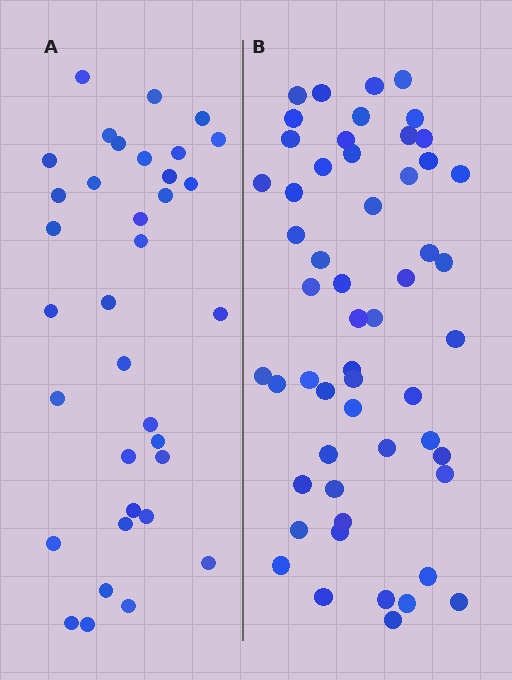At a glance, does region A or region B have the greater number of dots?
Region B (the right region) has more dots.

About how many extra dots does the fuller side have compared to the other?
Region B has approximately 20 more dots than region A.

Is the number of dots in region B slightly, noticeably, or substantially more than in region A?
Region B has substantially more. The ratio is roughly 1.5 to 1.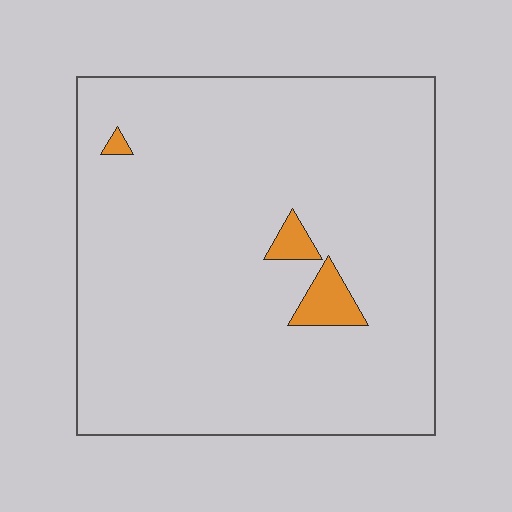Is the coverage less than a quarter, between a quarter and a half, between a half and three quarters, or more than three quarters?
Less than a quarter.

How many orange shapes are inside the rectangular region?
3.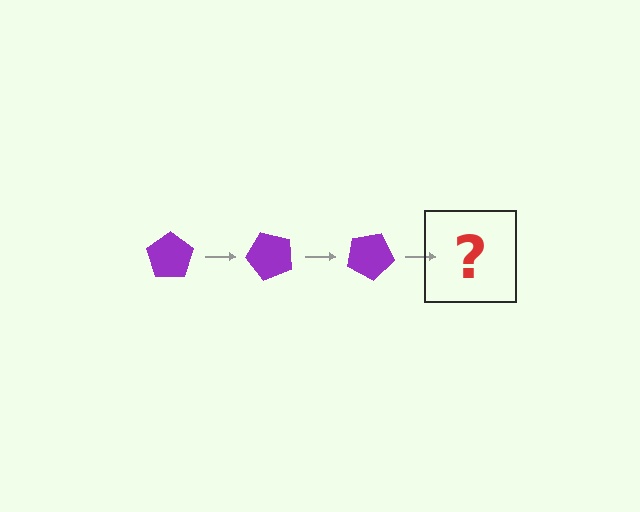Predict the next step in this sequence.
The next step is a purple pentagon rotated 150 degrees.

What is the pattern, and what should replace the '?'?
The pattern is that the pentagon rotates 50 degrees each step. The '?' should be a purple pentagon rotated 150 degrees.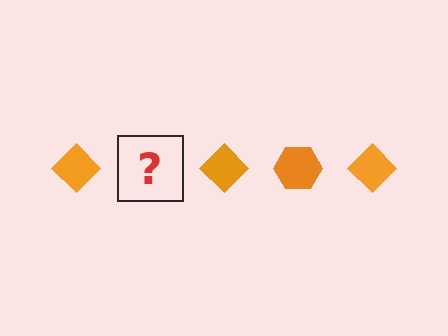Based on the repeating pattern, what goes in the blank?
The blank should be an orange hexagon.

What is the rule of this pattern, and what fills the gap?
The rule is that the pattern cycles through diamond, hexagon shapes in orange. The gap should be filled with an orange hexagon.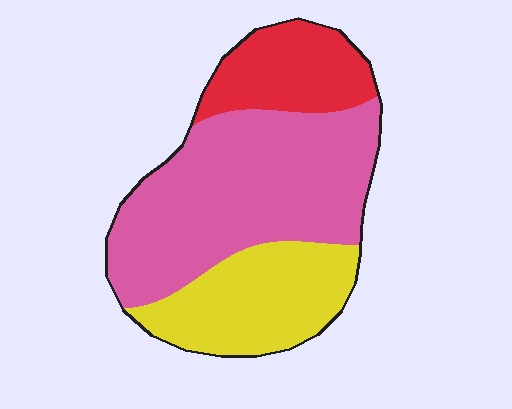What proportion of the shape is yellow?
Yellow covers about 25% of the shape.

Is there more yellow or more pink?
Pink.